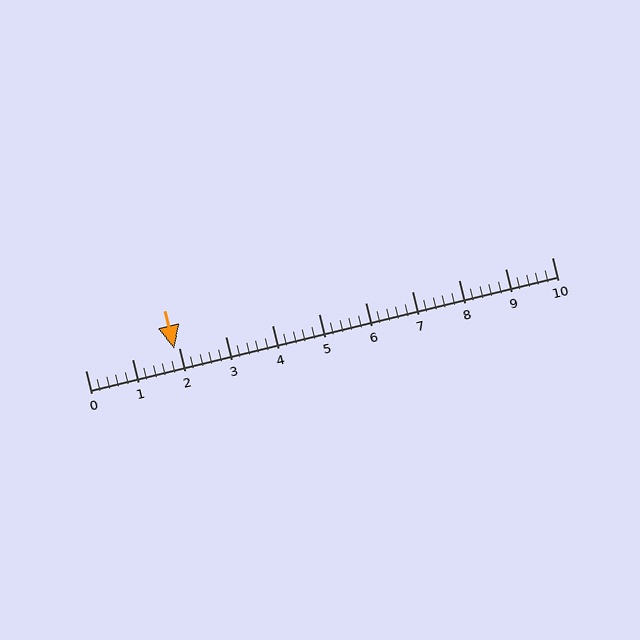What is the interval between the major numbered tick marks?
The major tick marks are spaced 1 units apart.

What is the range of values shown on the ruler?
The ruler shows values from 0 to 10.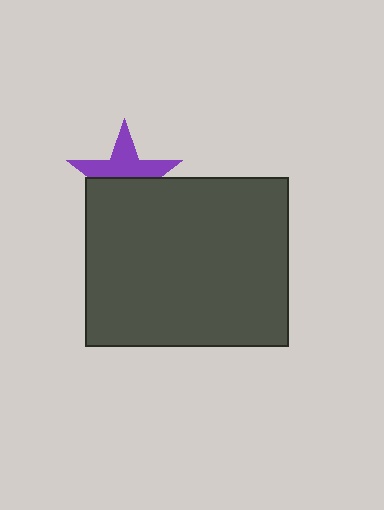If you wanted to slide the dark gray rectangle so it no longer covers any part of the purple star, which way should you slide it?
Slide it down — that is the most direct way to separate the two shapes.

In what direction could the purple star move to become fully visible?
The purple star could move up. That would shift it out from behind the dark gray rectangle entirely.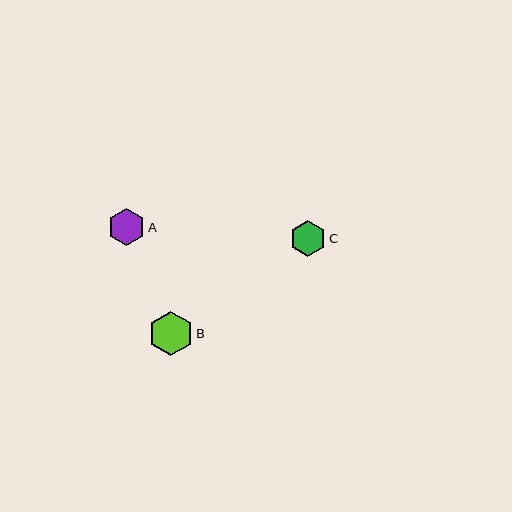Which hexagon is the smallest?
Hexagon C is the smallest with a size of approximately 36 pixels.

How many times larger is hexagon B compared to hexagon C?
Hexagon B is approximately 1.2 times the size of hexagon C.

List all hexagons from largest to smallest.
From largest to smallest: B, A, C.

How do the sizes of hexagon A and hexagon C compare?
Hexagon A and hexagon C are approximately the same size.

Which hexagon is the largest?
Hexagon B is the largest with a size of approximately 44 pixels.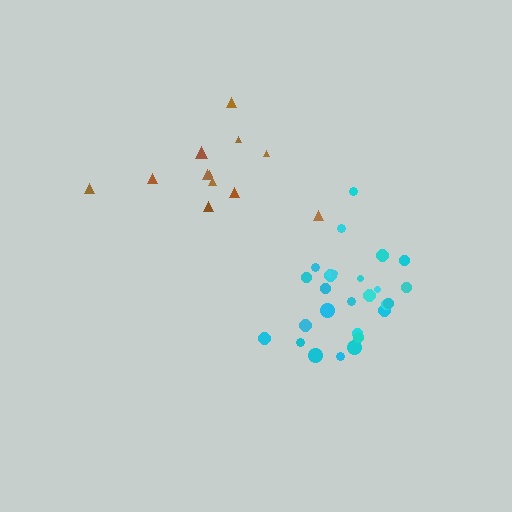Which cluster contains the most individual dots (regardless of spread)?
Cyan (27).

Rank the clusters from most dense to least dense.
cyan, brown.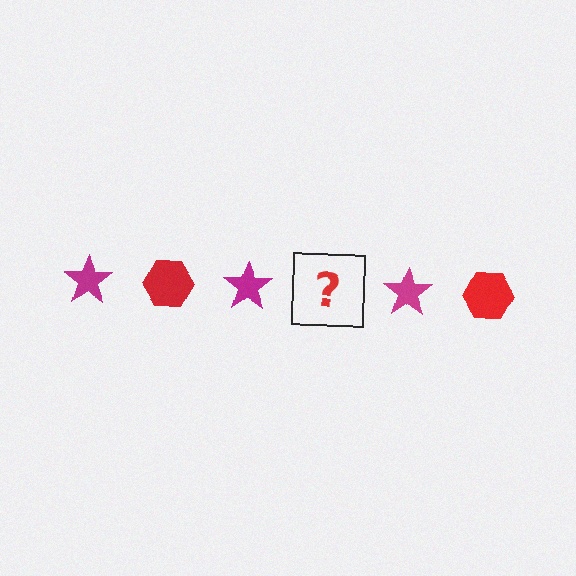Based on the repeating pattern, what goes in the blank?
The blank should be a red hexagon.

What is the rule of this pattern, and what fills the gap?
The rule is that the pattern alternates between magenta star and red hexagon. The gap should be filled with a red hexagon.